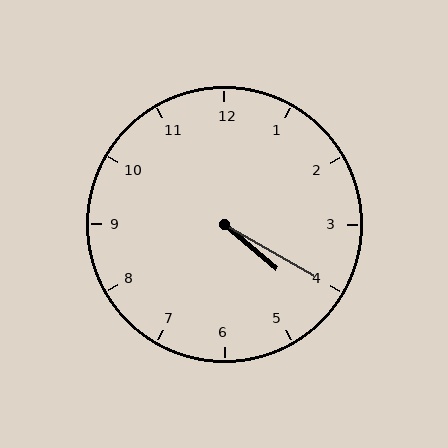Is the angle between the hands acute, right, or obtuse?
It is acute.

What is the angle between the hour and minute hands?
Approximately 10 degrees.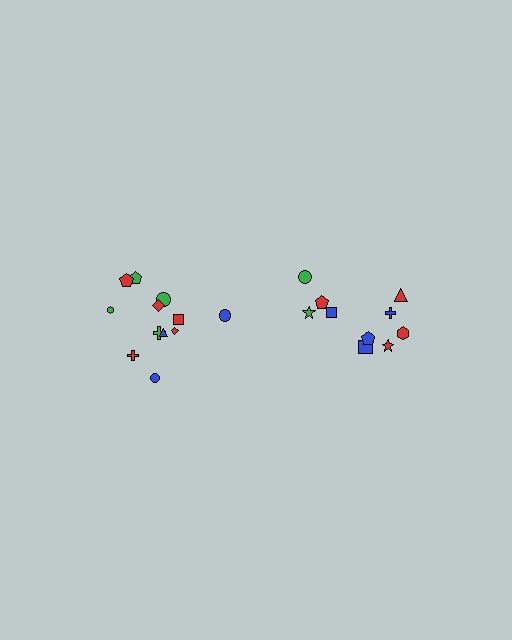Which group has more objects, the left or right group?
The left group.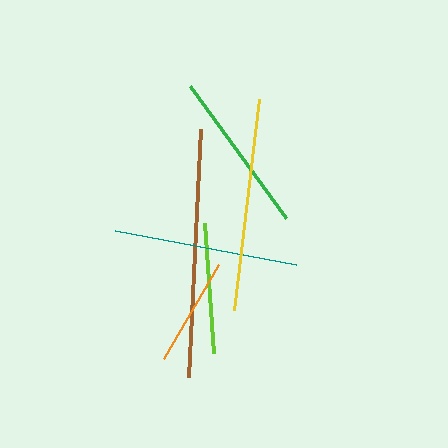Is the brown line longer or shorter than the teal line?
The brown line is longer than the teal line.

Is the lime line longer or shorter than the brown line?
The brown line is longer than the lime line.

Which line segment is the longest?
The brown line is the longest at approximately 248 pixels.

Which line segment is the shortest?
The orange line is the shortest at approximately 108 pixels.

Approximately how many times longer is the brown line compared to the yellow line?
The brown line is approximately 1.2 times the length of the yellow line.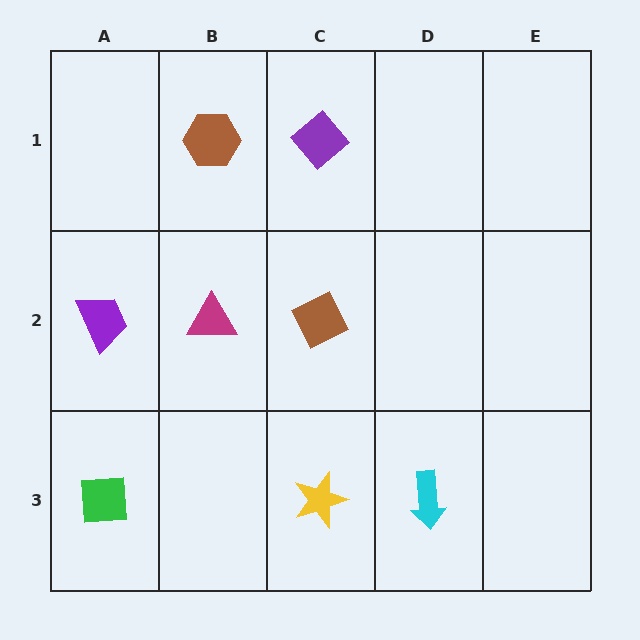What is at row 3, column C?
A yellow star.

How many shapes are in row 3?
3 shapes.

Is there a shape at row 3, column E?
No, that cell is empty.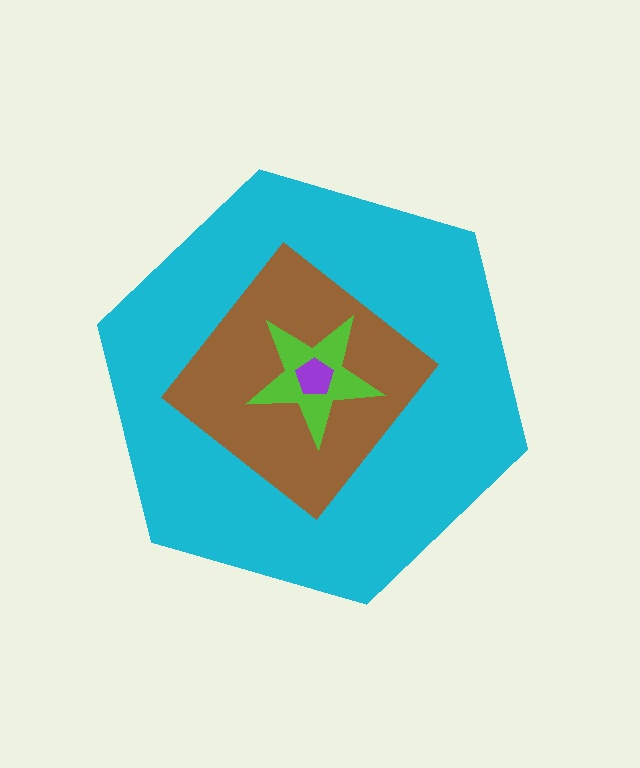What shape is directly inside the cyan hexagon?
The brown diamond.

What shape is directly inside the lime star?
The purple pentagon.